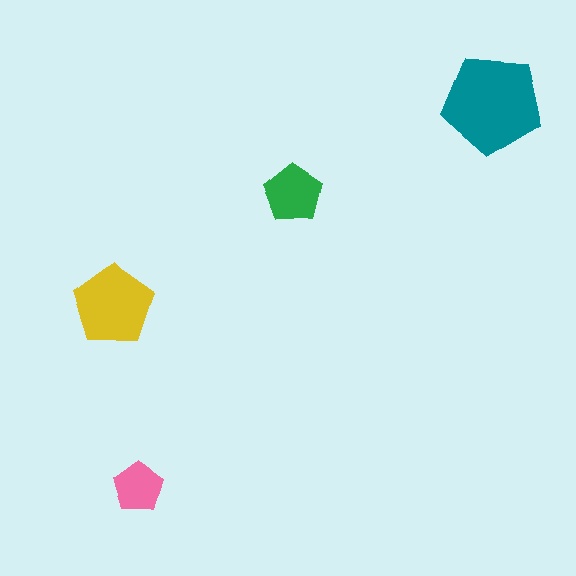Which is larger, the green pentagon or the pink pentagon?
The green one.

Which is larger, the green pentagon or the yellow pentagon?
The yellow one.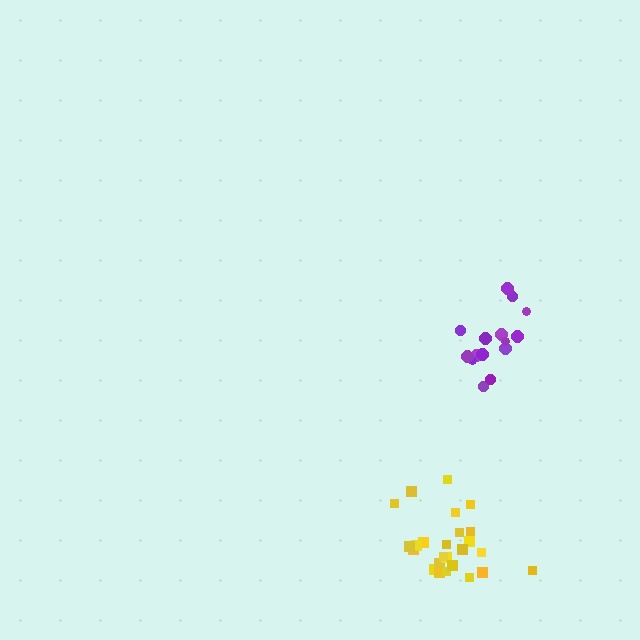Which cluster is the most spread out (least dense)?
Yellow.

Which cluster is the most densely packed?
Purple.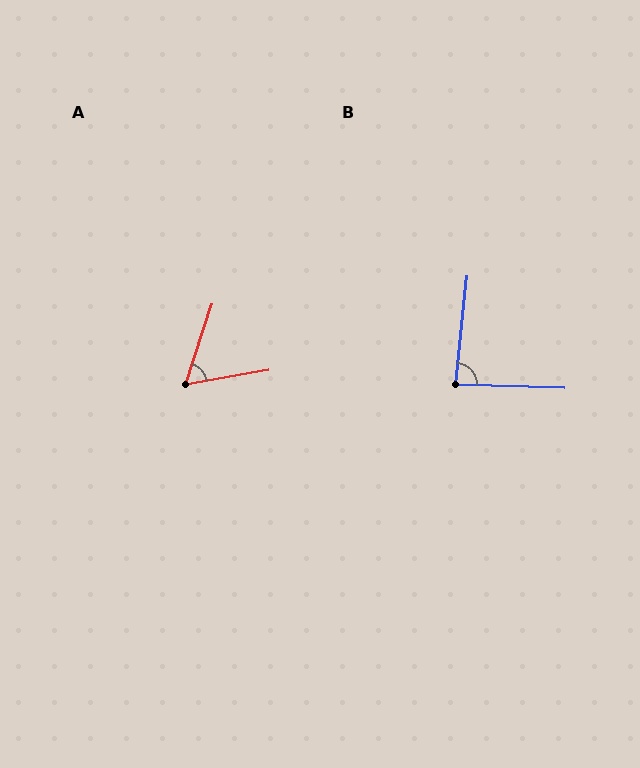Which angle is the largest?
B, at approximately 86 degrees.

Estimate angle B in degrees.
Approximately 86 degrees.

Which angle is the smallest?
A, at approximately 62 degrees.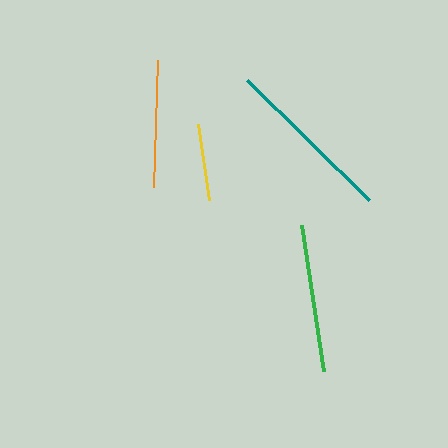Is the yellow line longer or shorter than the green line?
The green line is longer than the yellow line.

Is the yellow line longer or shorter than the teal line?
The teal line is longer than the yellow line.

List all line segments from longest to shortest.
From longest to shortest: teal, green, orange, yellow.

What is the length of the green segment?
The green segment is approximately 148 pixels long.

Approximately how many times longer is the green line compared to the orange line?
The green line is approximately 1.2 times the length of the orange line.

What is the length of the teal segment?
The teal segment is approximately 172 pixels long.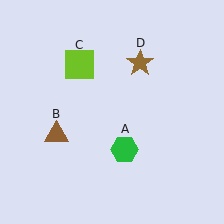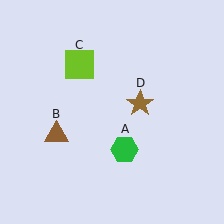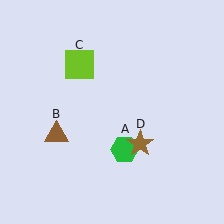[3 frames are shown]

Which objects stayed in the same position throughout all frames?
Green hexagon (object A) and brown triangle (object B) and lime square (object C) remained stationary.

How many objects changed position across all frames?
1 object changed position: brown star (object D).